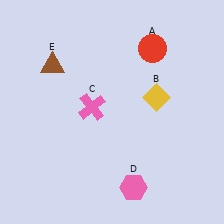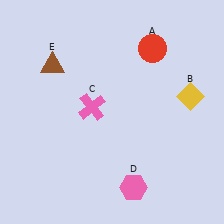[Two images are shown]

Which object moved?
The yellow diamond (B) moved right.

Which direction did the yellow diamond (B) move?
The yellow diamond (B) moved right.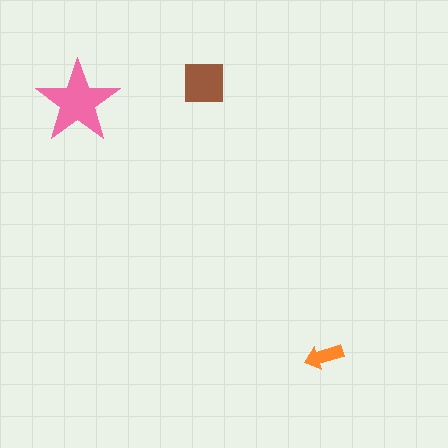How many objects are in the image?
There are 3 objects in the image.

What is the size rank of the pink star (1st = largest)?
1st.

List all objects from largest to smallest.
The pink star, the brown square, the orange arrow.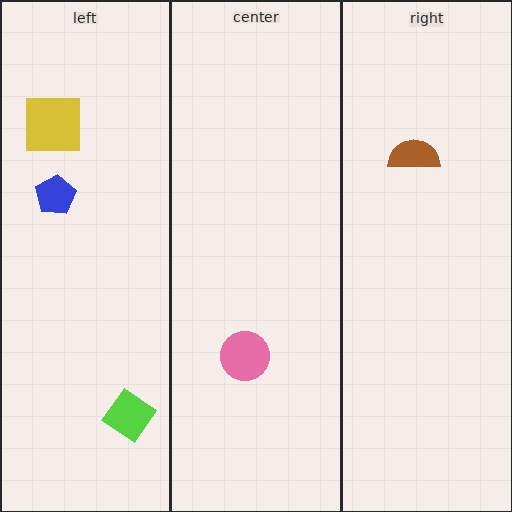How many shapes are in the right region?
1.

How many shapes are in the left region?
3.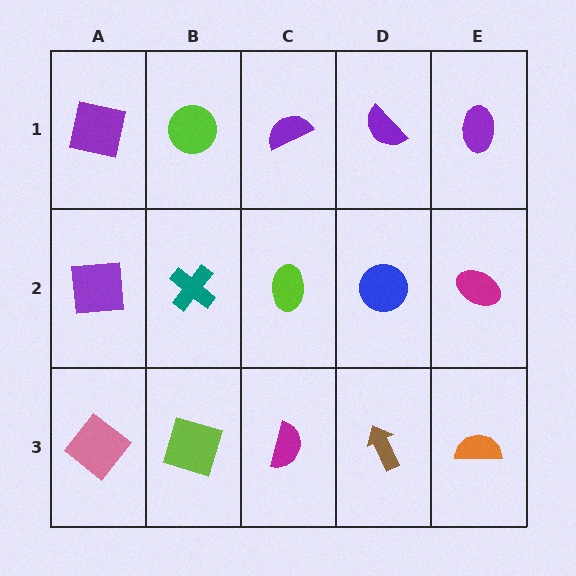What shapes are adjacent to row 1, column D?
A blue circle (row 2, column D), a purple semicircle (row 1, column C), a purple ellipse (row 1, column E).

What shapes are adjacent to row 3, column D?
A blue circle (row 2, column D), a magenta semicircle (row 3, column C), an orange semicircle (row 3, column E).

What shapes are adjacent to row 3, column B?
A teal cross (row 2, column B), a pink diamond (row 3, column A), a magenta semicircle (row 3, column C).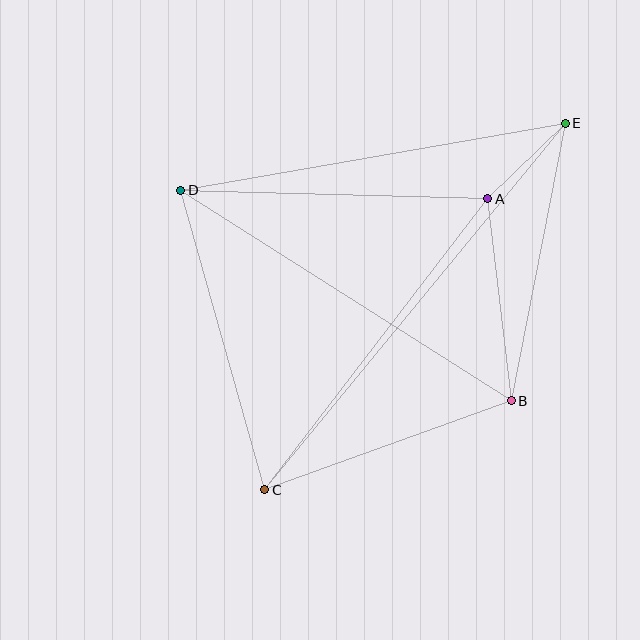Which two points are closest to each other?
Points A and E are closest to each other.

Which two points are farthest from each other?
Points C and E are farthest from each other.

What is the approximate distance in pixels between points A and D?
The distance between A and D is approximately 307 pixels.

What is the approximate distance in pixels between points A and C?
The distance between A and C is approximately 367 pixels.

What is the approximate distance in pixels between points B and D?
The distance between B and D is approximately 392 pixels.